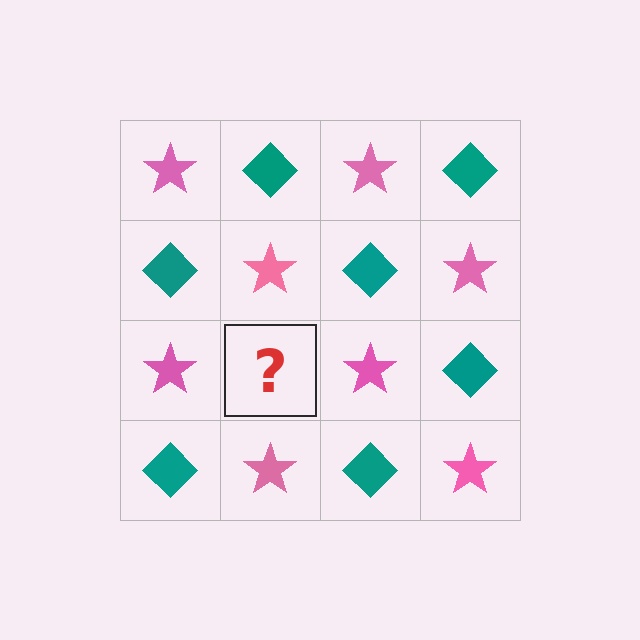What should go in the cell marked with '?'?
The missing cell should contain a teal diamond.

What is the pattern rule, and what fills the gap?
The rule is that it alternates pink star and teal diamond in a checkerboard pattern. The gap should be filled with a teal diamond.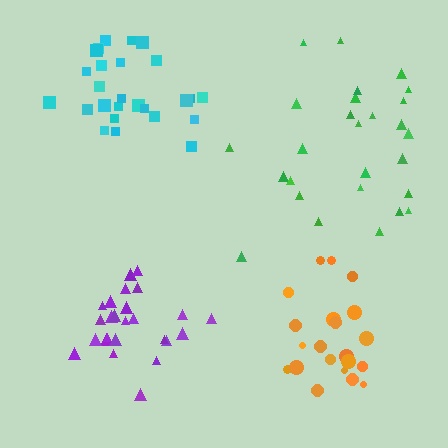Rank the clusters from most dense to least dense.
cyan, purple, orange, green.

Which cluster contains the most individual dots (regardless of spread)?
Green (27).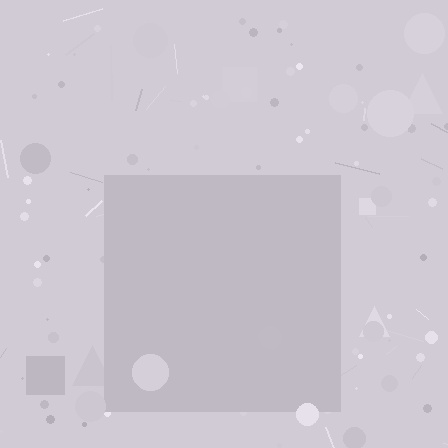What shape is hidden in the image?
A square is hidden in the image.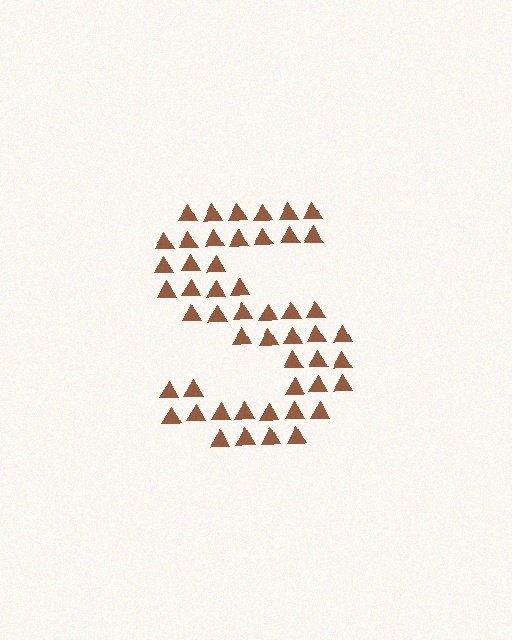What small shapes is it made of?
It is made of small triangles.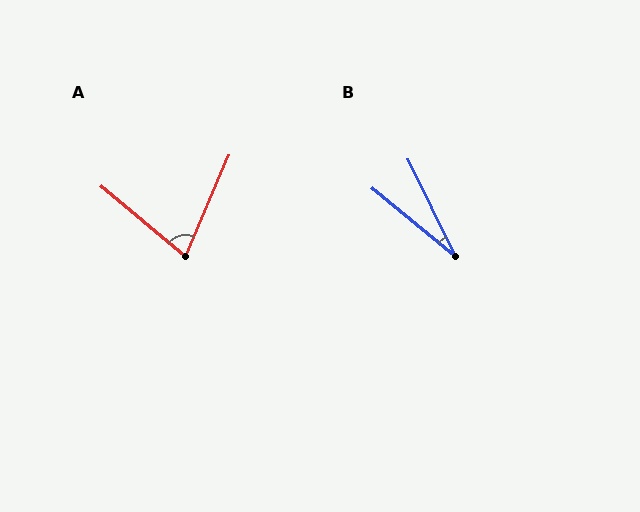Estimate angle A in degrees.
Approximately 74 degrees.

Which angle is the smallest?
B, at approximately 25 degrees.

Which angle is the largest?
A, at approximately 74 degrees.